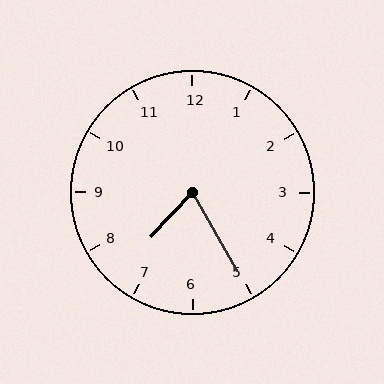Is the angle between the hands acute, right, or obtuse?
It is acute.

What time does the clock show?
7:25.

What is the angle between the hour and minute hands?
Approximately 72 degrees.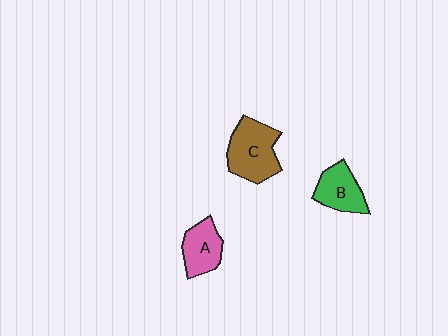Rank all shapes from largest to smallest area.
From largest to smallest: C (brown), B (green), A (pink).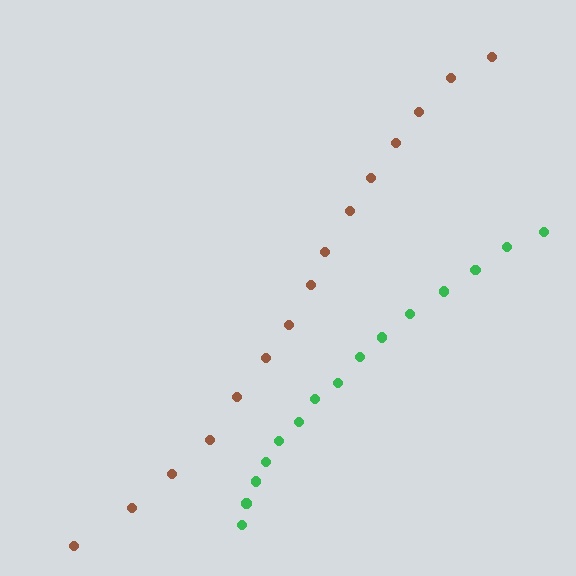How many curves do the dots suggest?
There are 2 distinct paths.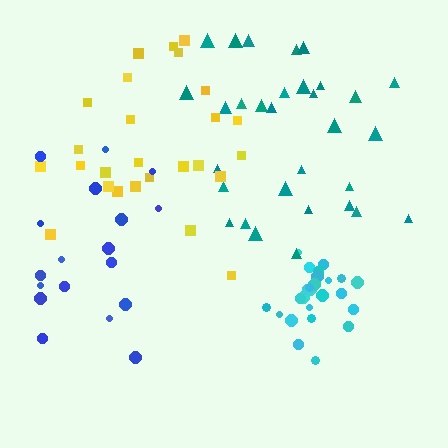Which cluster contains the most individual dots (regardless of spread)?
Teal (31).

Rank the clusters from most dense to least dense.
cyan, teal, yellow, blue.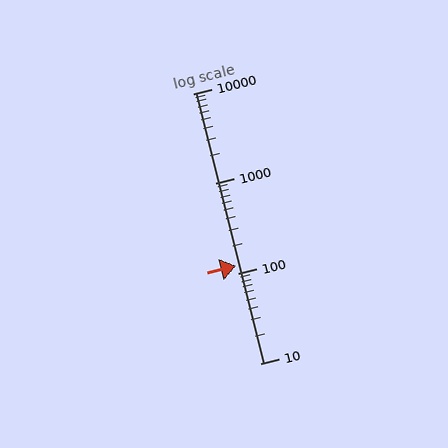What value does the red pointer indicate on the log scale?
The pointer indicates approximately 120.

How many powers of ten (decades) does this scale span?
The scale spans 3 decades, from 10 to 10000.